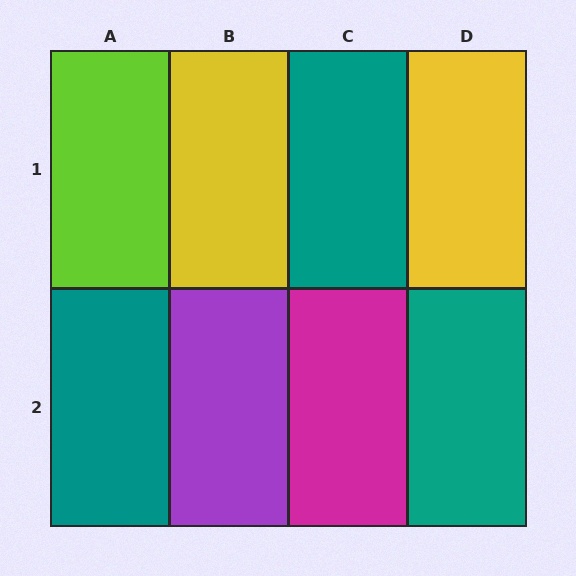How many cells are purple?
1 cell is purple.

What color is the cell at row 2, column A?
Teal.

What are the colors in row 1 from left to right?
Lime, yellow, teal, yellow.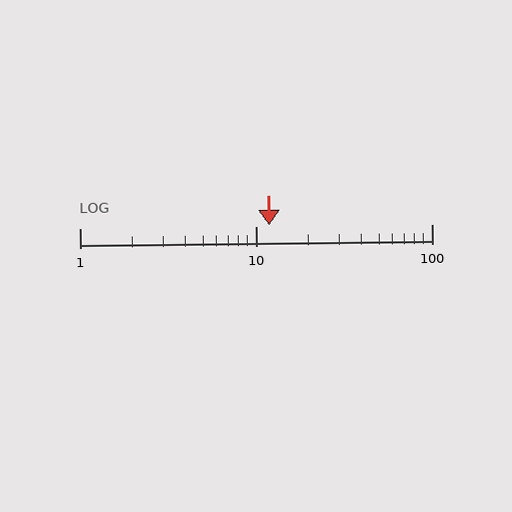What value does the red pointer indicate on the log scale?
The pointer indicates approximately 12.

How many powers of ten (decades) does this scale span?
The scale spans 2 decades, from 1 to 100.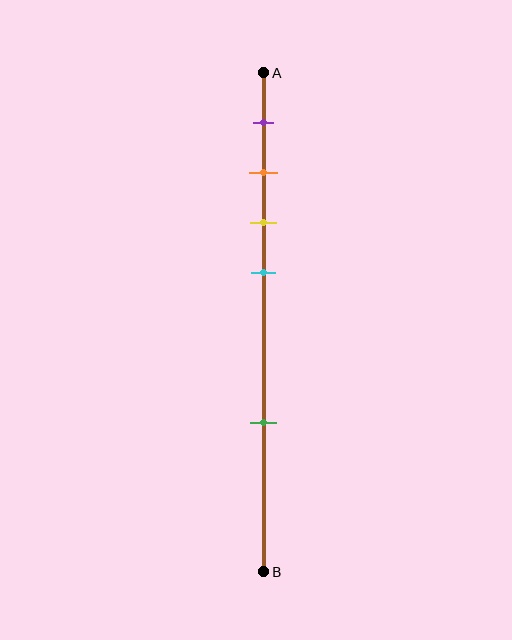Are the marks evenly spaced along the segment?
No, the marks are not evenly spaced.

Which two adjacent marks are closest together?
The orange and yellow marks are the closest adjacent pair.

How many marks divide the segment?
There are 5 marks dividing the segment.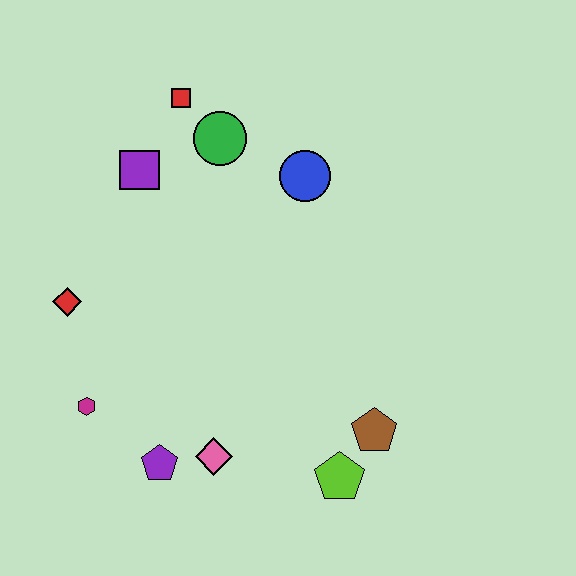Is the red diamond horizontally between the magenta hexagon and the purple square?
No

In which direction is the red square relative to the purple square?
The red square is above the purple square.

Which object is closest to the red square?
The green circle is closest to the red square.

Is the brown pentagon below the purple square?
Yes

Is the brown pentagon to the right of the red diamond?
Yes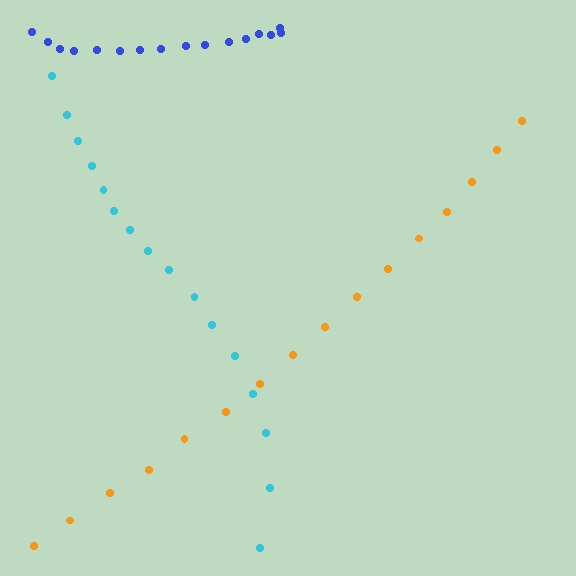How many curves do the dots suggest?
There are 3 distinct paths.